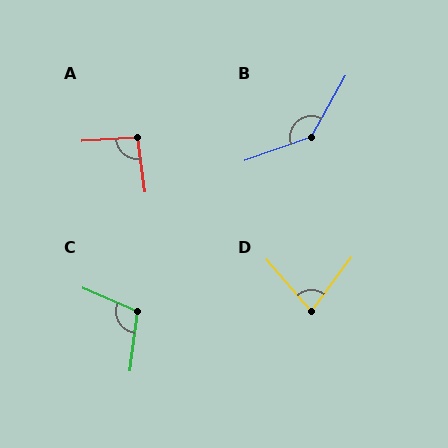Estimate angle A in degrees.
Approximately 94 degrees.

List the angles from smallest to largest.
D (78°), A (94°), C (106°), B (139°).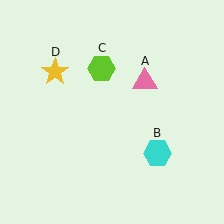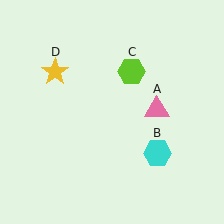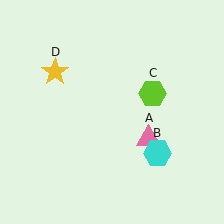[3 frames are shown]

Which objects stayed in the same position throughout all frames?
Cyan hexagon (object B) and yellow star (object D) remained stationary.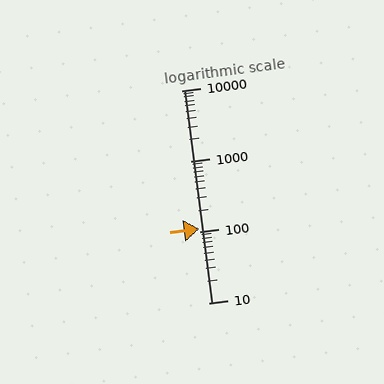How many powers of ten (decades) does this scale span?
The scale spans 3 decades, from 10 to 10000.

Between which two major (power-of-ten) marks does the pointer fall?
The pointer is between 100 and 1000.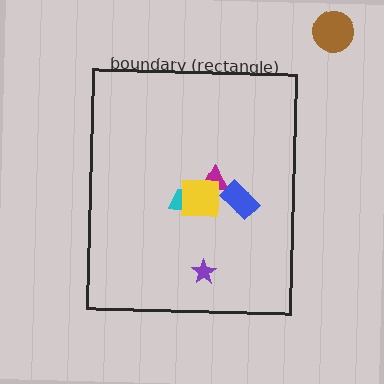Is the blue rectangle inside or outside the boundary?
Inside.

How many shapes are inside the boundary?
5 inside, 1 outside.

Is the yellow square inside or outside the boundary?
Inside.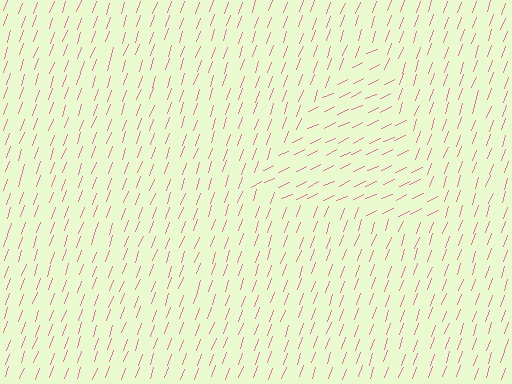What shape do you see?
I see a triangle.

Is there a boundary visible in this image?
Yes, there is a texture boundary formed by a change in line orientation.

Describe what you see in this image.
The image is filled with small pink line segments. A triangle region in the image has lines oriented differently from the surrounding lines, creating a visible texture boundary.